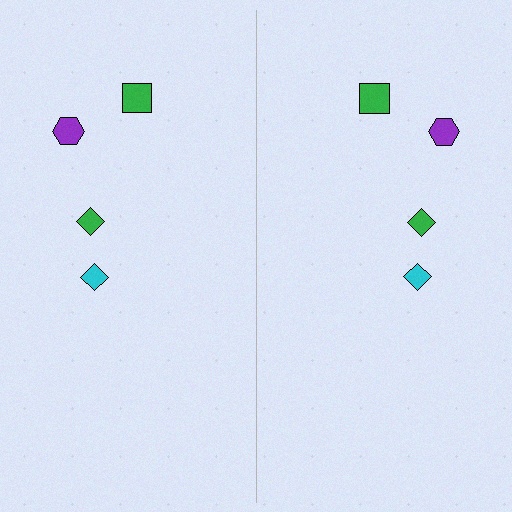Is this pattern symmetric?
Yes, this pattern has bilateral (reflection) symmetry.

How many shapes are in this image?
There are 8 shapes in this image.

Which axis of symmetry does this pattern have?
The pattern has a vertical axis of symmetry running through the center of the image.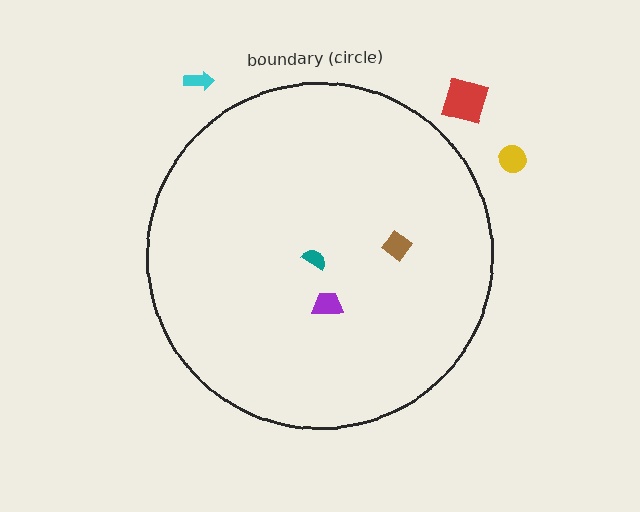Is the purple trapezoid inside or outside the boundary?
Inside.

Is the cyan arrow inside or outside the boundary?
Outside.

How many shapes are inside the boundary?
3 inside, 3 outside.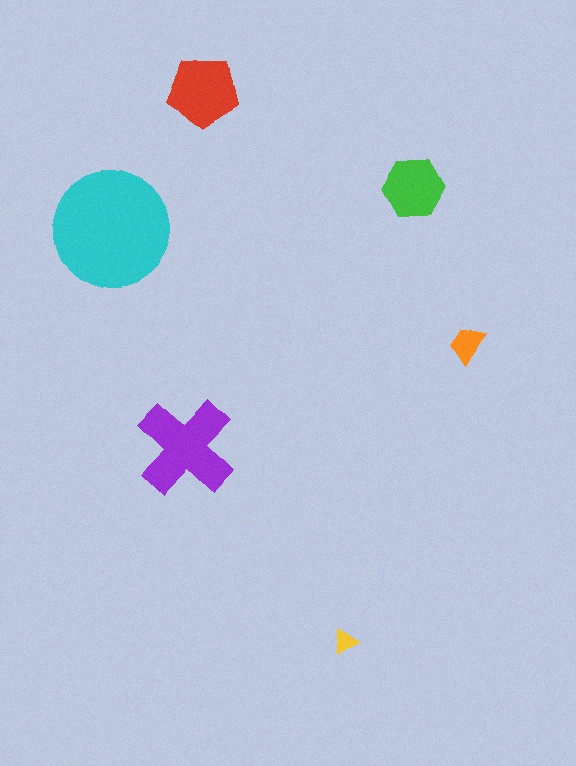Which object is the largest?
The cyan circle.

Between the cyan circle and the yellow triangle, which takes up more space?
The cyan circle.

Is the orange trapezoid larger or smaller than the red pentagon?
Smaller.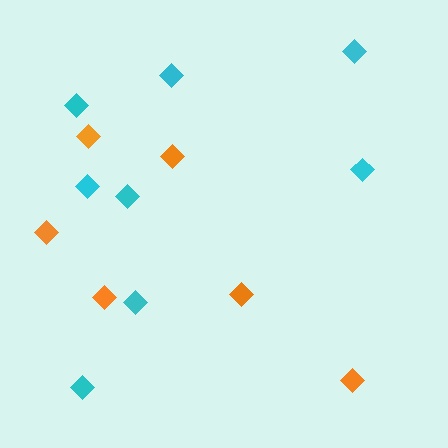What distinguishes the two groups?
There are 2 groups: one group of cyan diamonds (8) and one group of orange diamonds (6).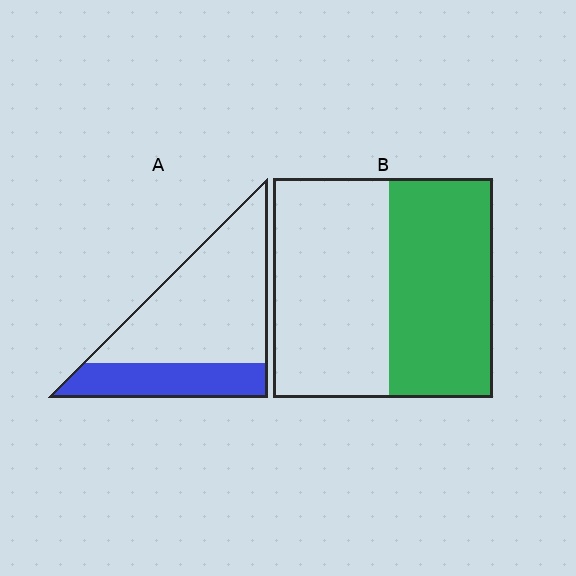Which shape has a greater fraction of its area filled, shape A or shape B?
Shape B.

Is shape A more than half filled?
No.